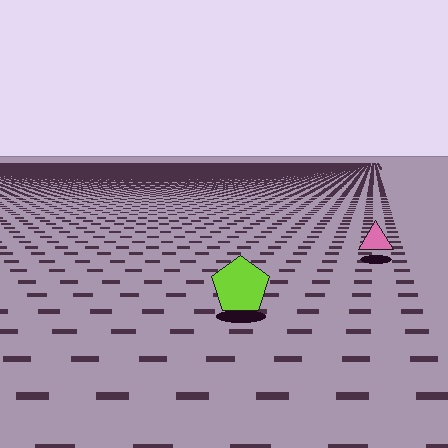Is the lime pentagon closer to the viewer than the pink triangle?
Yes. The lime pentagon is closer — you can tell from the texture gradient: the ground texture is coarser near it.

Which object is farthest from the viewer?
The pink triangle is farthest from the viewer. It appears smaller and the ground texture around it is denser.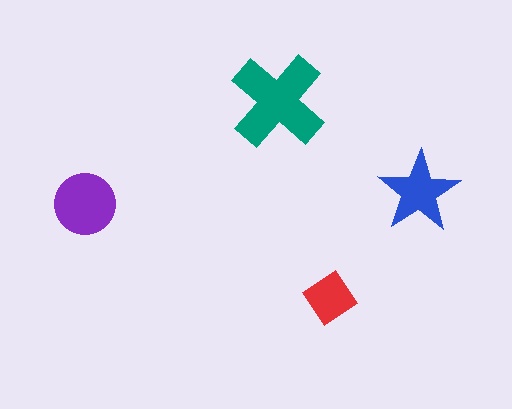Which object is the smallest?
The red diamond.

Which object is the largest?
The teal cross.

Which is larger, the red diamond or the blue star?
The blue star.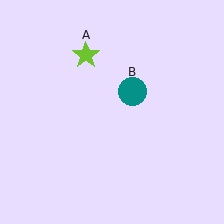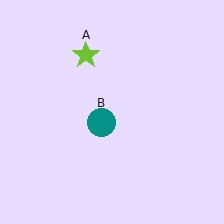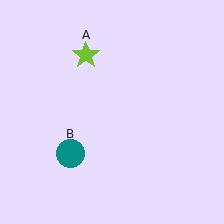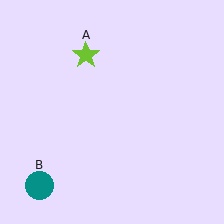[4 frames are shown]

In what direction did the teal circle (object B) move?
The teal circle (object B) moved down and to the left.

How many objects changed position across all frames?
1 object changed position: teal circle (object B).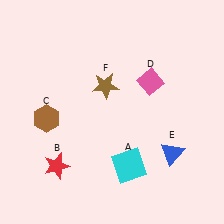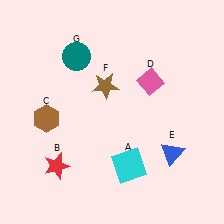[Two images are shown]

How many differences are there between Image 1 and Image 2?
There is 1 difference between the two images.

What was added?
A teal circle (G) was added in Image 2.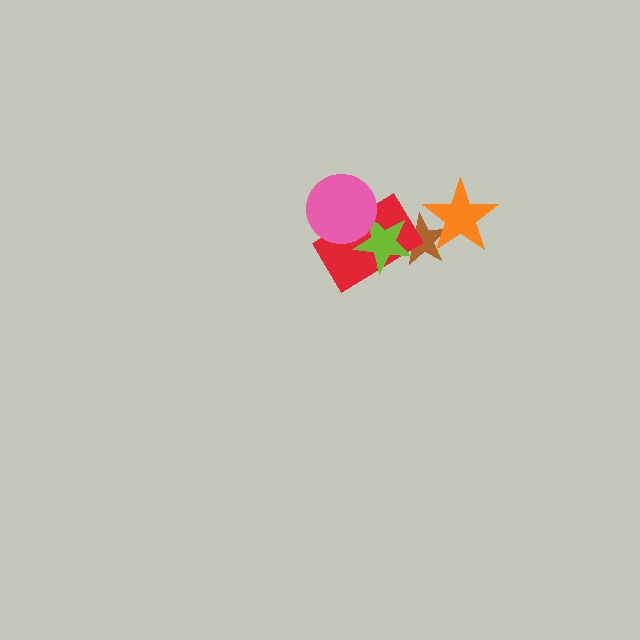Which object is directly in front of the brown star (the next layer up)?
The red rectangle is directly in front of the brown star.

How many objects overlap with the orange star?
1 object overlaps with the orange star.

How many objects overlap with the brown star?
3 objects overlap with the brown star.